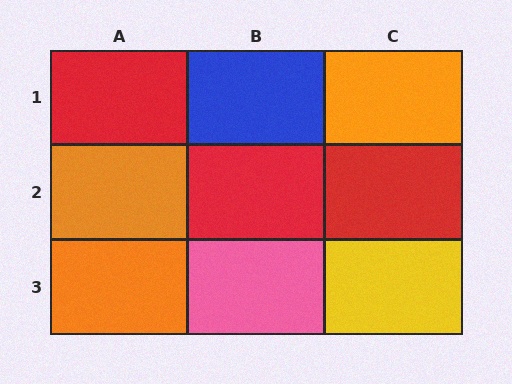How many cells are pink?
1 cell is pink.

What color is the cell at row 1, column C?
Orange.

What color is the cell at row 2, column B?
Red.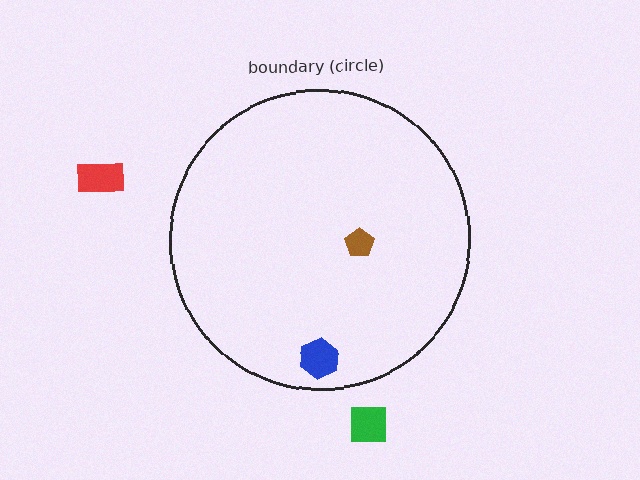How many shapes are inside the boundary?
2 inside, 2 outside.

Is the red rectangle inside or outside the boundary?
Outside.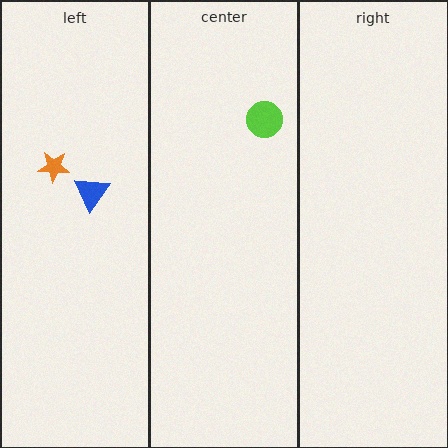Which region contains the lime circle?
The center region.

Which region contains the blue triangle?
The left region.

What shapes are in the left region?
The blue triangle, the orange star.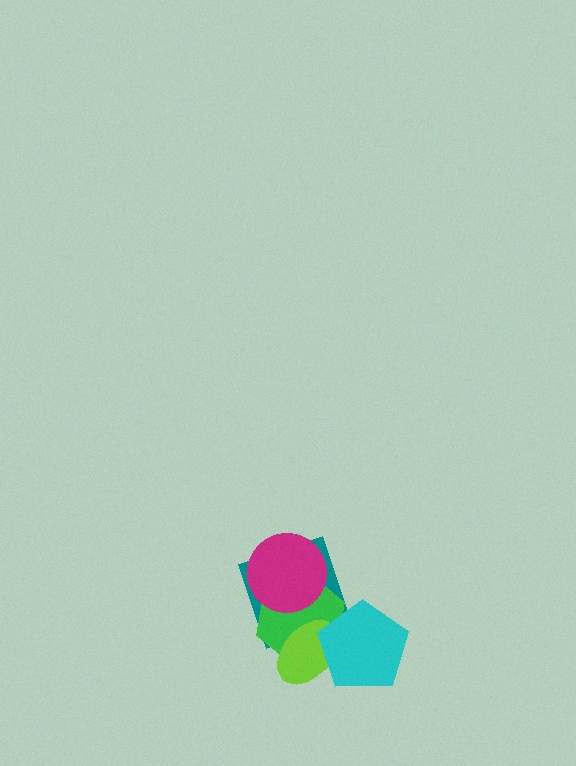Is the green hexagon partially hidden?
Yes, it is partially covered by another shape.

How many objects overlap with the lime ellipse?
3 objects overlap with the lime ellipse.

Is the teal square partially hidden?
Yes, it is partially covered by another shape.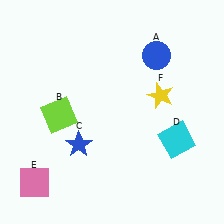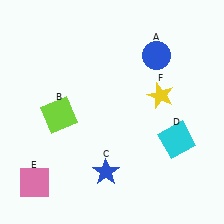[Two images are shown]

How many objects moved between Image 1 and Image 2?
1 object moved between the two images.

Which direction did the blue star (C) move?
The blue star (C) moved down.